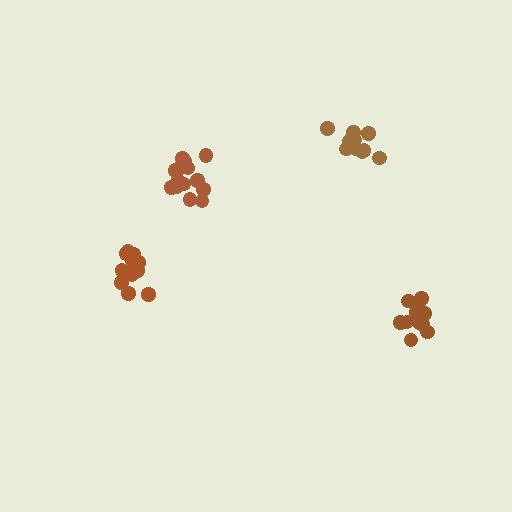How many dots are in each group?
Group 1: 15 dots, Group 2: 11 dots, Group 3: 13 dots, Group 4: 12 dots (51 total).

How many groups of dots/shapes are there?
There are 4 groups.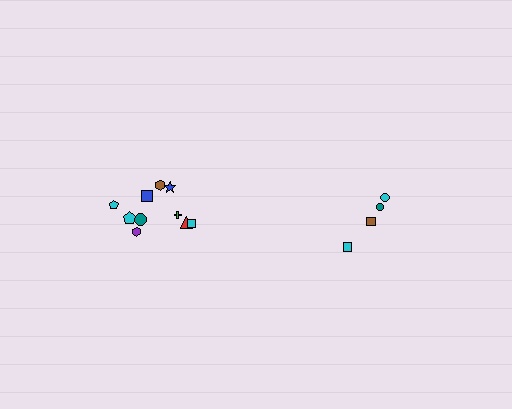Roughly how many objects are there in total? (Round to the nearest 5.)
Roughly 15 objects in total.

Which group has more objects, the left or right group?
The left group.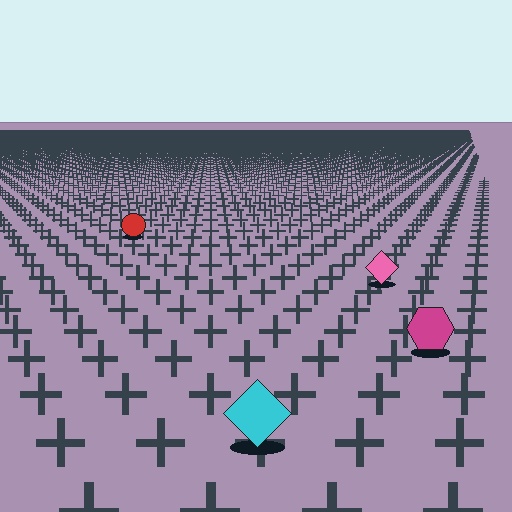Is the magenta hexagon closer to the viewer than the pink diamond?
Yes. The magenta hexagon is closer — you can tell from the texture gradient: the ground texture is coarser near it.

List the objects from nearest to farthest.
From nearest to farthest: the cyan diamond, the magenta hexagon, the pink diamond, the red circle.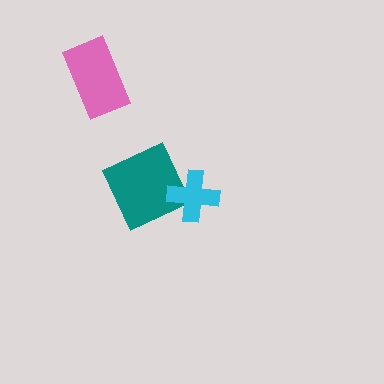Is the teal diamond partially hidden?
Yes, it is partially covered by another shape.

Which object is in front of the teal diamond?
The cyan cross is in front of the teal diamond.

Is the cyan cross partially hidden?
No, no other shape covers it.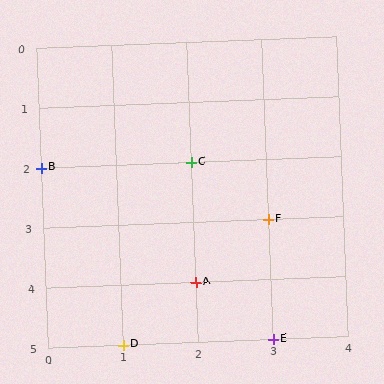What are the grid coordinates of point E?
Point E is at grid coordinates (3, 5).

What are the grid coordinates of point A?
Point A is at grid coordinates (2, 4).